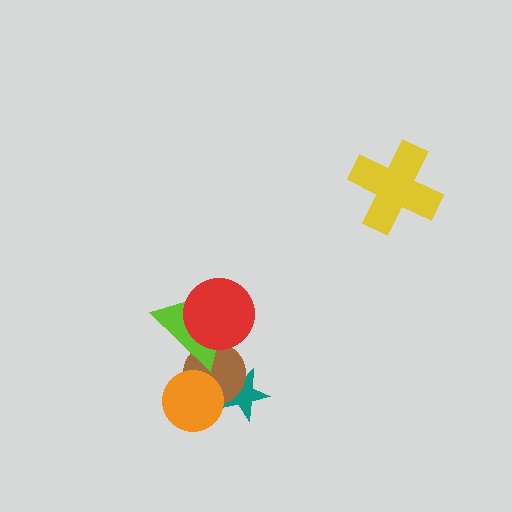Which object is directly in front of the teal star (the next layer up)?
The brown circle is directly in front of the teal star.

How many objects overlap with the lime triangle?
2 objects overlap with the lime triangle.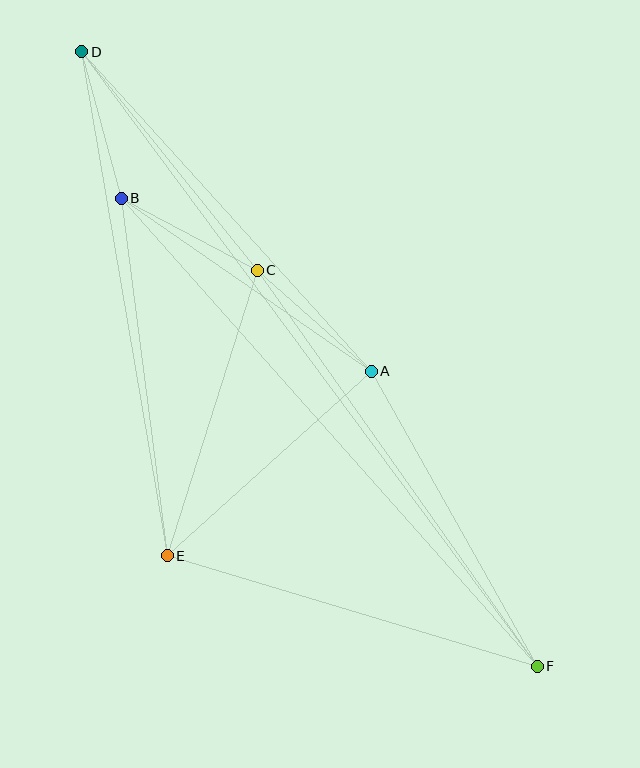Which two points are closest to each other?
Points B and D are closest to each other.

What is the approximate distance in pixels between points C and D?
The distance between C and D is approximately 280 pixels.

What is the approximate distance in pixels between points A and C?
The distance between A and C is approximately 152 pixels.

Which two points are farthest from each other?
Points D and F are farthest from each other.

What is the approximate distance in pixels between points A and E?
The distance between A and E is approximately 275 pixels.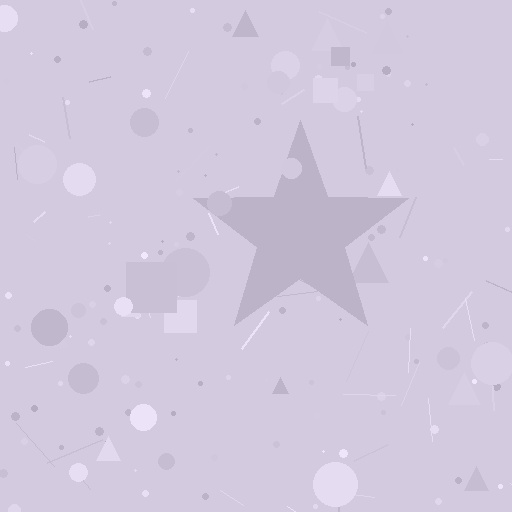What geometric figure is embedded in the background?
A star is embedded in the background.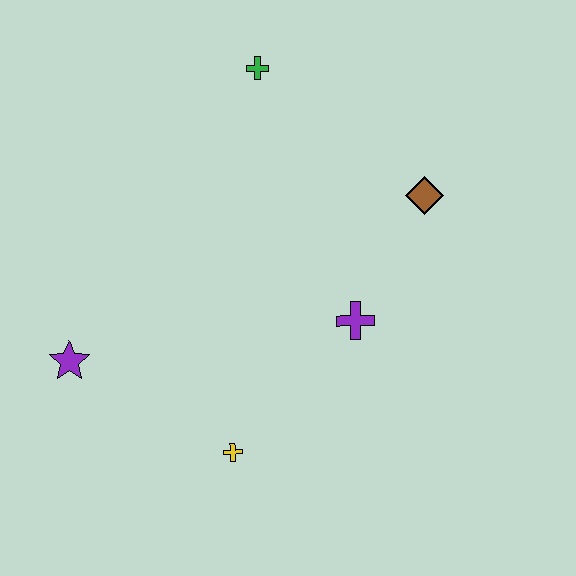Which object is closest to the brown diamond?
The purple cross is closest to the brown diamond.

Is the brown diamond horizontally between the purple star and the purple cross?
No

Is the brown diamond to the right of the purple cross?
Yes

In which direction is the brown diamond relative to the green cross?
The brown diamond is to the right of the green cross.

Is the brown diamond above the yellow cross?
Yes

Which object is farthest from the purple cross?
The purple star is farthest from the purple cross.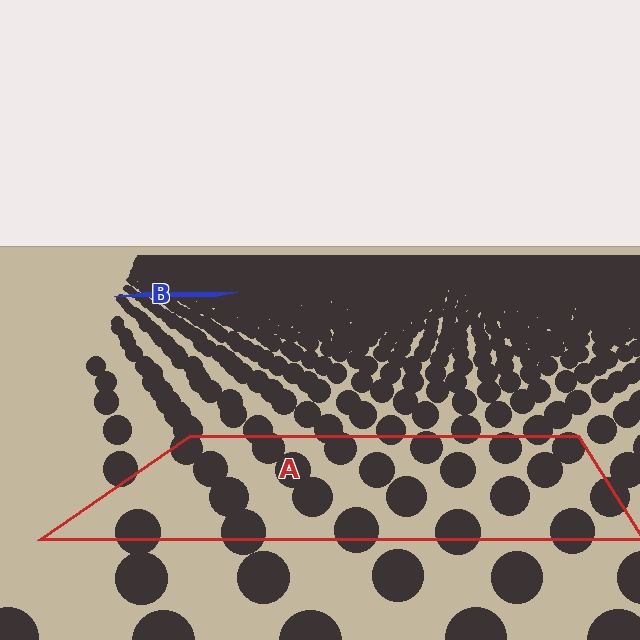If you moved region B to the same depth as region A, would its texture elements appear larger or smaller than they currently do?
They would appear larger. At a closer depth, the same texture elements are projected at a bigger on-screen size.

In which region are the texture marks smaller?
The texture marks are smaller in region B, because it is farther away.